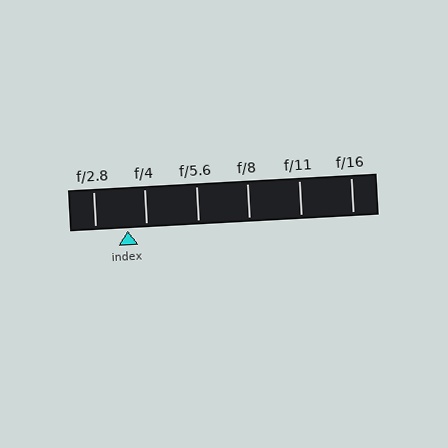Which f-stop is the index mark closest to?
The index mark is closest to f/4.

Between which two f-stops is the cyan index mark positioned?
The index mark is between f/2.8 and f/4.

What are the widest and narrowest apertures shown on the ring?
The widest aperture shown is f/2.8 and the narrowest is f/16.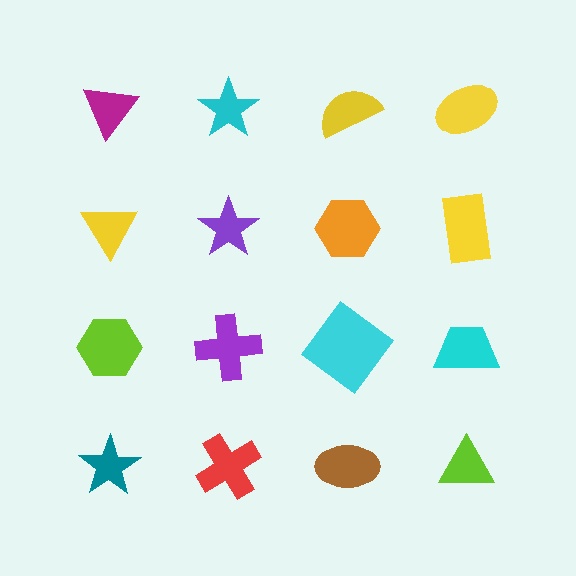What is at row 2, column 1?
A yellow triangle.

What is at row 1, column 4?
A yellow ellipse.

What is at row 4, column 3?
A brown ellipse.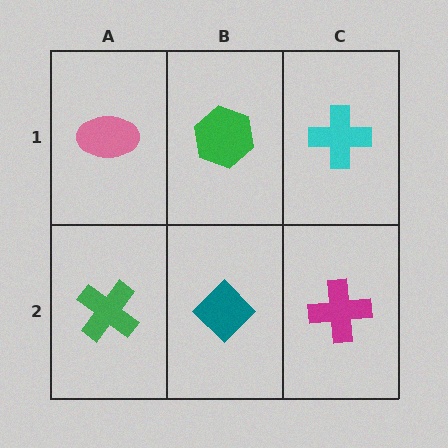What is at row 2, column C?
A magenta cross.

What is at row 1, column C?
A cyan cross.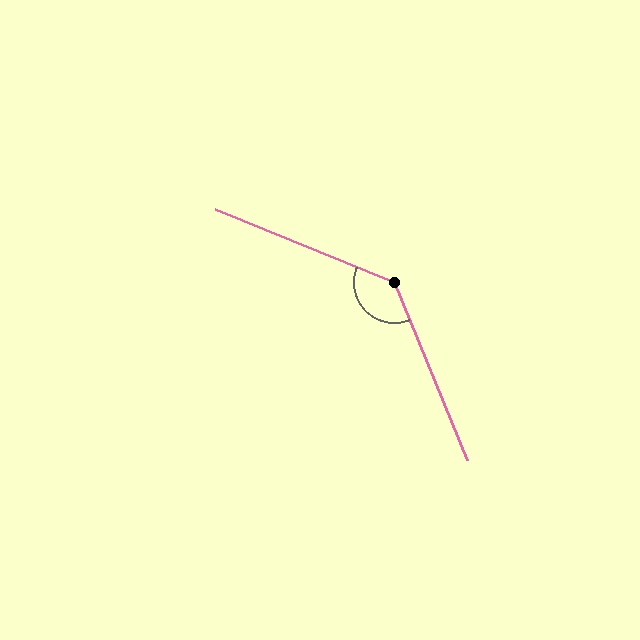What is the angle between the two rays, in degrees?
Approximately 135 degrees.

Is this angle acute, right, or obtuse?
It is obtuse.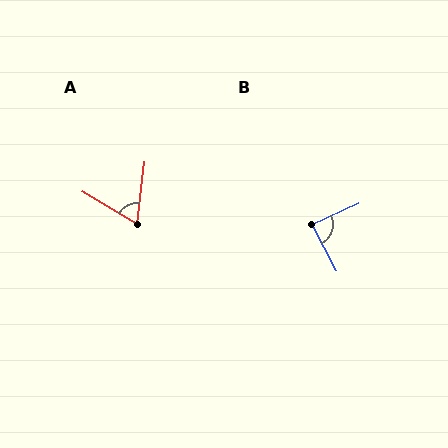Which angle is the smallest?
A, at approximately 66 degrees.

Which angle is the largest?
B, at approximately 87 degrees.